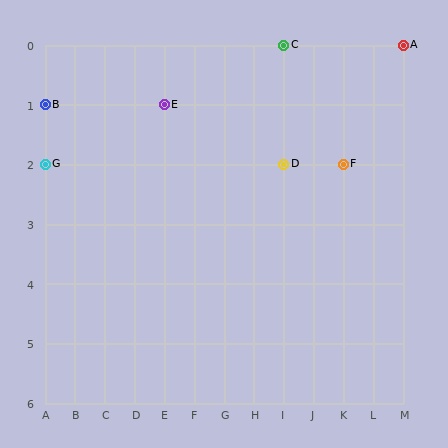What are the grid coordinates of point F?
Point F is at grid coordinates (K, 2).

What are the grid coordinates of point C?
Point C is at grid coordinates (I, 0).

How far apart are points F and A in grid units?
Points F and A are 2 columns and 2 rows apart (about 2.8 grid units diagonally).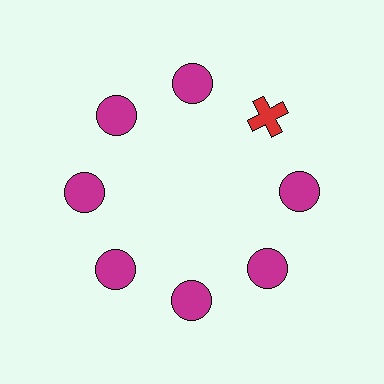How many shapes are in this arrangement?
There are 8 shapes arranged in a ring pattern.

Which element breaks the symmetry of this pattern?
The red cross at roughly the 2 o'clock position breaks the symmetry. All other shapes are magenta circles.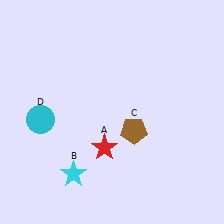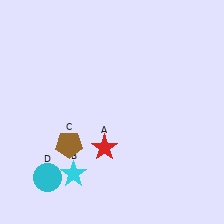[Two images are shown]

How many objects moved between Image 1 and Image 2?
2 objects moved between the two images.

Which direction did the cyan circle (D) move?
The cyan circle (D) moved down.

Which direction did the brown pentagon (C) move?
The brown pentagon (C) moved left.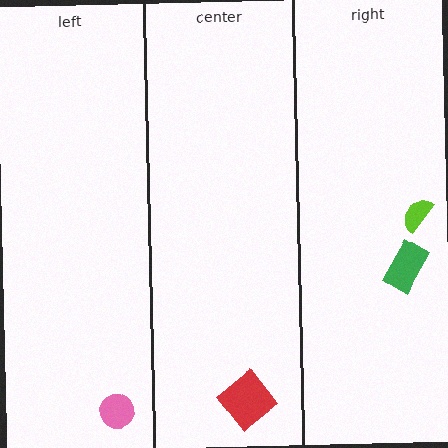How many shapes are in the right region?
2.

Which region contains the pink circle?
The left region.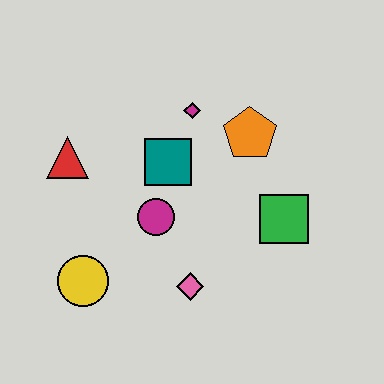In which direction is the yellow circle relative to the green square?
The yellow circle is to the left of the green square.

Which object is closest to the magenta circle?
The teal square is closest to the magenta circle.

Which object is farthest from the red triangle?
The green square is farthest from the red triangle.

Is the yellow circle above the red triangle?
No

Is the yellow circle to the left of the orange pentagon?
Yes